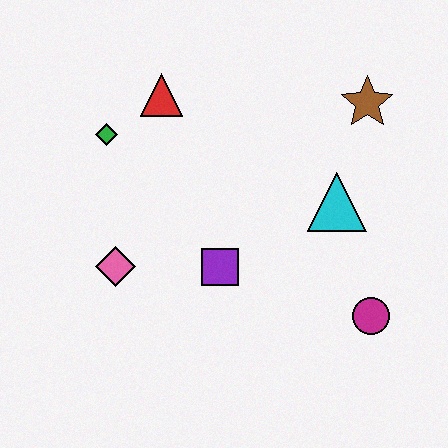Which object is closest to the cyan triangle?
The brown star is closest to the cyan triangle.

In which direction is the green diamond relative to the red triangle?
The green diamond is to the left of the red triangle.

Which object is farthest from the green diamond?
The magenta circle is farthest from the green diamond.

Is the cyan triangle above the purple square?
Yes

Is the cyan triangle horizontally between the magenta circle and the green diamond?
Yes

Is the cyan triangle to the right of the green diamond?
Yes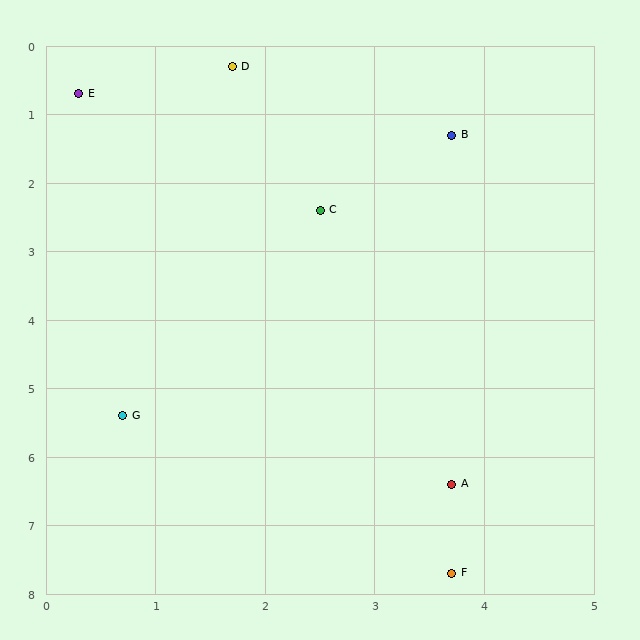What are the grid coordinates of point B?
Point B is at approximately (3.7, 1.3).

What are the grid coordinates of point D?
Point D is at approximately (1.7, 0.3).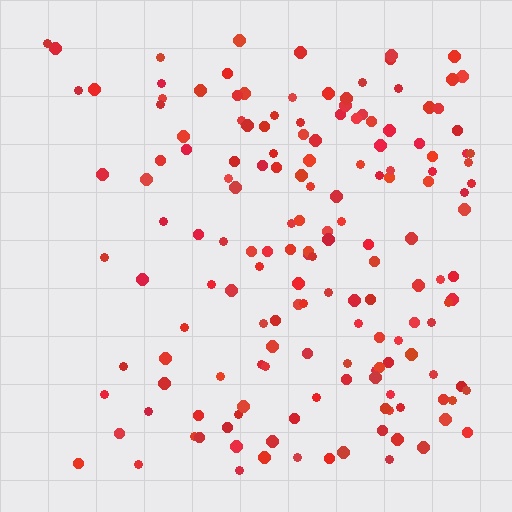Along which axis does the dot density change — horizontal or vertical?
Horizontal.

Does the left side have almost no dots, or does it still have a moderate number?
Still a moderate number, just noticeably fewer than the right.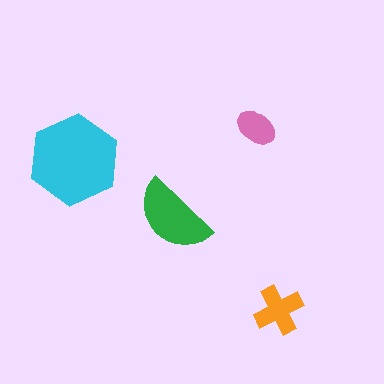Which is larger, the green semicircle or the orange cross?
The green semicircle.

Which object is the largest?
The cyan hexagon.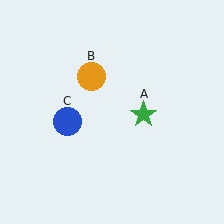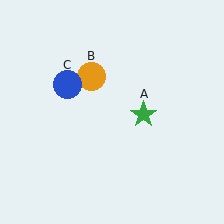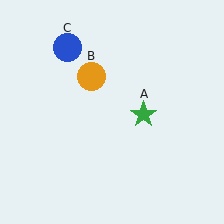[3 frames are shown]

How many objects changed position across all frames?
1 object changed position: blue circle (object C).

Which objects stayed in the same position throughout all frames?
Green star (object A) and orange circle (object B) remained stationary.